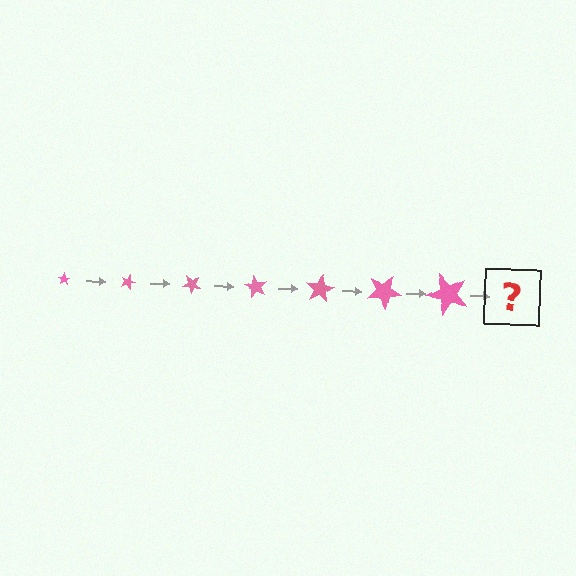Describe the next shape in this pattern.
It should be a star, larger than the previous one and rotated 140 degrees from the start.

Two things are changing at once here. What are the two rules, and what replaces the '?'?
The two rules are that the star grows larger each step and it rotates 20 degrees each step. The '?' should be a star, larger than the previous one and rotated 140 degrees from the start.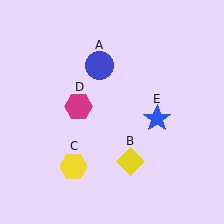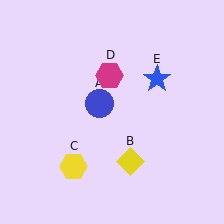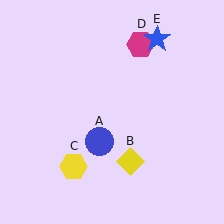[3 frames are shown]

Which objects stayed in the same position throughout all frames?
Yellow diamond (object B) and yellow hexagon (object C) remained stationary.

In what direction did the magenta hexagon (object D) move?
The magenta hexagon (object D) moved up and to the right.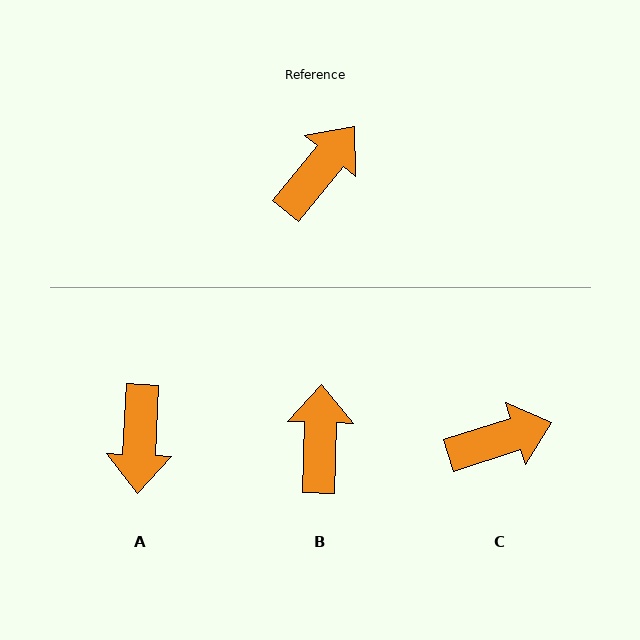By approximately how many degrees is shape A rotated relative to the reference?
Approximately 143 degrees clockwise.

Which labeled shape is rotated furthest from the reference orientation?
A, about 143 degrees away.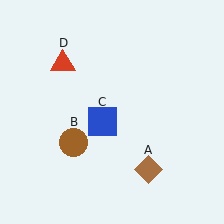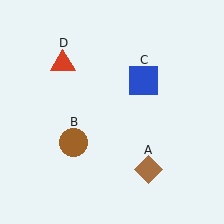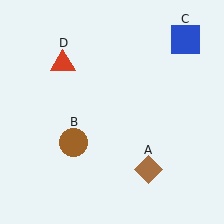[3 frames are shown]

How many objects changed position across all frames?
1 object changed position: blue square (object C).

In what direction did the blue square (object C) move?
The blue square (object C) moved up and to the right.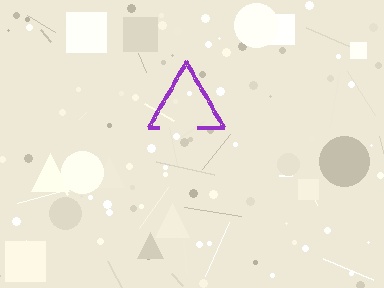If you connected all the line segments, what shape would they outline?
They would outline a triangle.